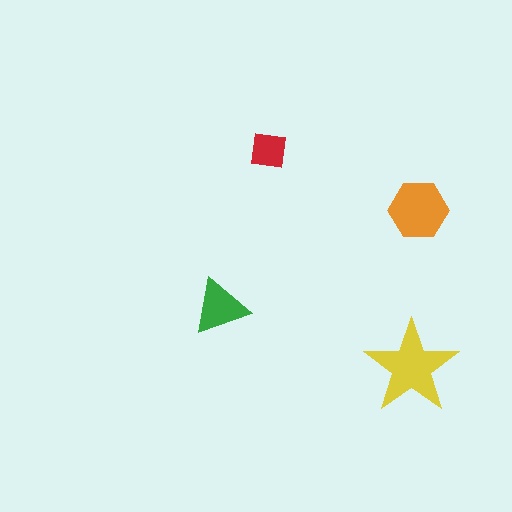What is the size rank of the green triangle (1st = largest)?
3rd.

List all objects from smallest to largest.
The red square, the green triangle, the orange hexagon, the yellow star.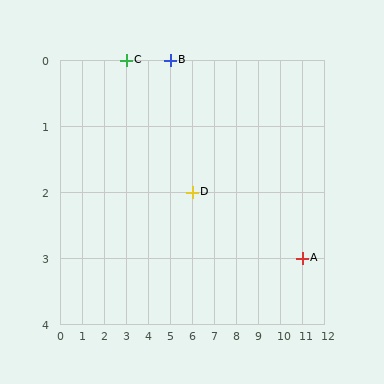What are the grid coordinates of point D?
Point D is at grid coordinates (6, 2).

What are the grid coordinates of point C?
Point C is at grid coordinates (3, 0).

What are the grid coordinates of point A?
Point A is at grid coordinates (11, 3).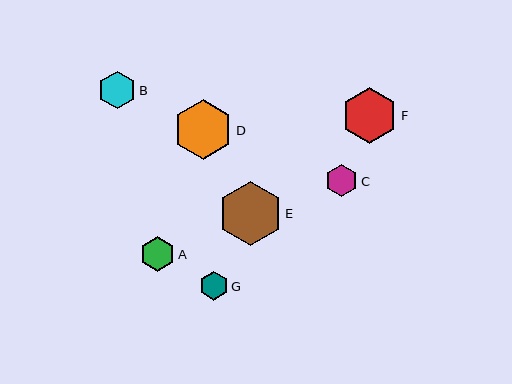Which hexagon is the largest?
Hexagon E is the largest with a size of approximately 64 pixels.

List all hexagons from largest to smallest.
From largest to smallest: E, D, F, B, A, C, G.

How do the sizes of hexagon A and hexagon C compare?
Hexagon A and hexagon C are approximately the same size.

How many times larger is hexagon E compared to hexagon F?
Hexagon E is approximately 1.1 times the size of hexagon F.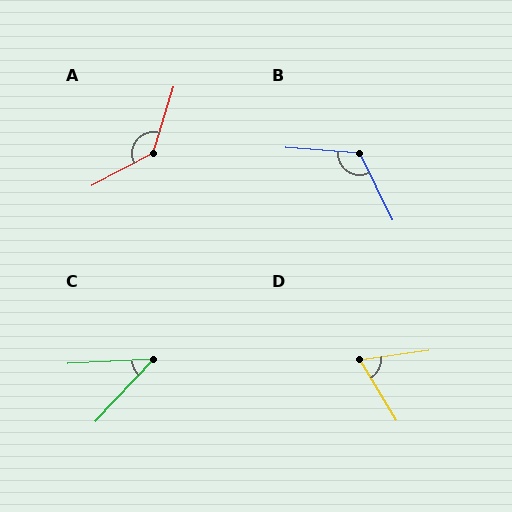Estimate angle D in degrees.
Approximately 67 degrees.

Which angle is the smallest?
C, at approximately 44 degrees.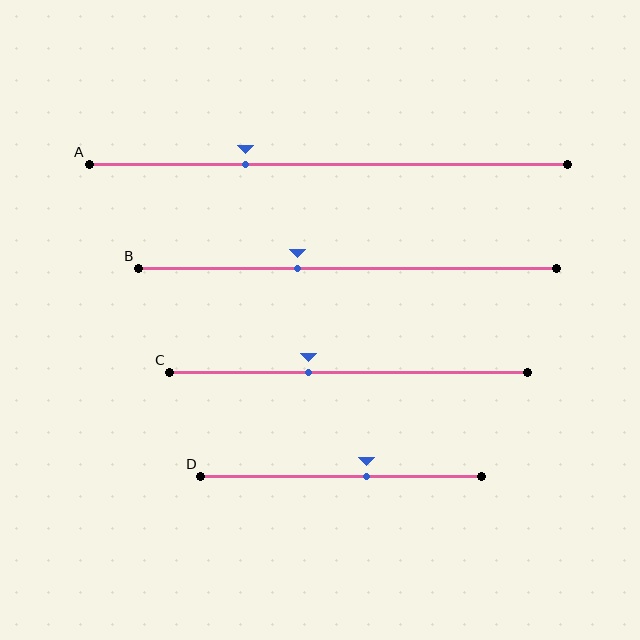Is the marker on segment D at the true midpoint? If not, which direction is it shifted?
No, the marker on segment D is shifted to the right by about 9% of the segment length.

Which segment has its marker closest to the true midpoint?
Segment D has its marker closest to the true midpoint.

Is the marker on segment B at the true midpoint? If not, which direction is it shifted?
No, the marker on segment B is shifted to the left by about 12% of the segment length.